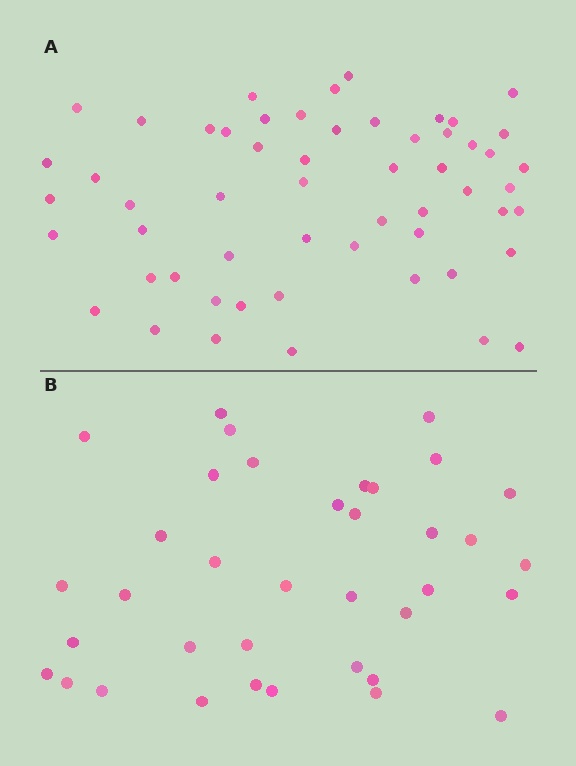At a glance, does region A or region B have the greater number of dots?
Region A (the top region) has more dots.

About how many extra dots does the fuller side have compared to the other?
Region A has approximately 20 more dots than region B.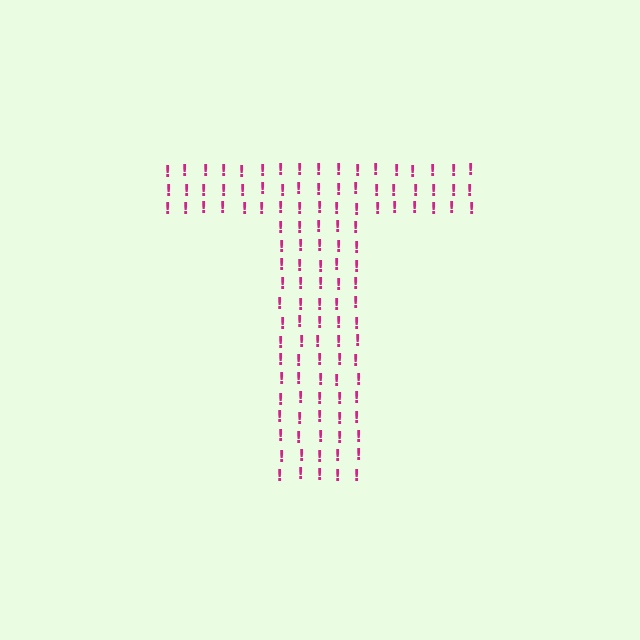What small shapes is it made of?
It is made of small exclamation marks.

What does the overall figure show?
The overall figure shows the letter T.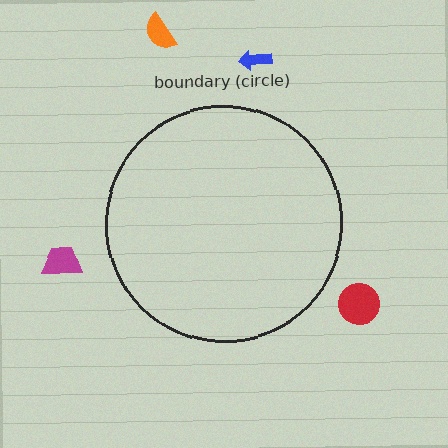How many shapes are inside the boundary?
0 inside, 4 outside.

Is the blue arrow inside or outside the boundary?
Outside.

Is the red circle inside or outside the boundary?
Outside.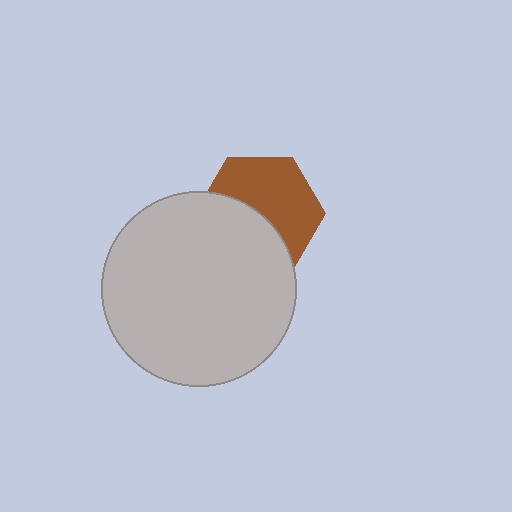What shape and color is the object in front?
The object in front is a light gray circle.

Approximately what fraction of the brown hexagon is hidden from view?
Roughly 45% of the brown hexagon is hidden behind the light gray circle.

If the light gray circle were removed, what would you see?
You would see the complete brown hexagon.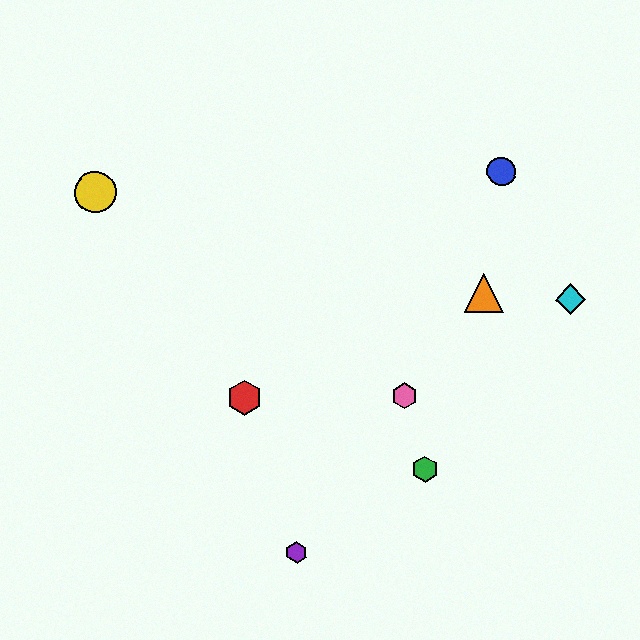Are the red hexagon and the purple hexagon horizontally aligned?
No, the red hexagon is at y≈397 and the purple hexagon is at y≈553.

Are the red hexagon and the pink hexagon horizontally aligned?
Yes, both are at y≈397.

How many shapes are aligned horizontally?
2 shapes (the red hexagon, the pink hexagon) are aligned horizontally.